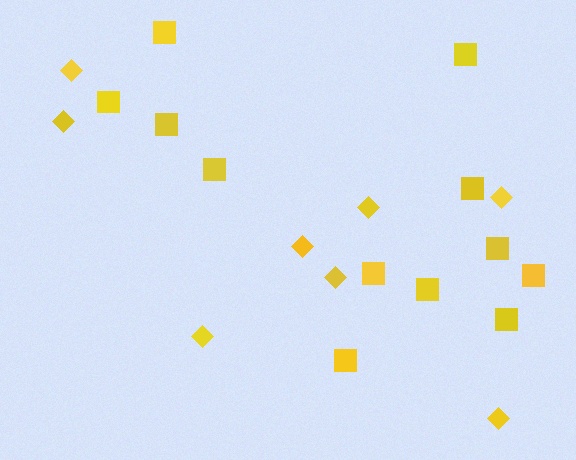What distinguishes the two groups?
There are 2 groups: one group of squares (12) and one group of diamonds (8).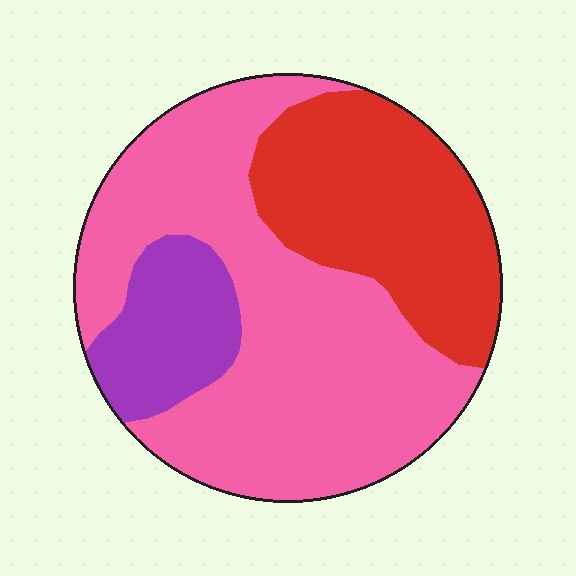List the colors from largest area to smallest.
From largest to smallest: pink, red, purple.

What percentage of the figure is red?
Red covers 30% of the figure.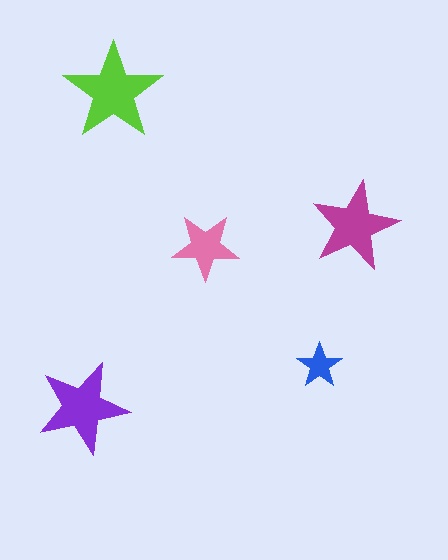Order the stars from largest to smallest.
the lime one, the purple one, the magenta one, the pink one, the blue one.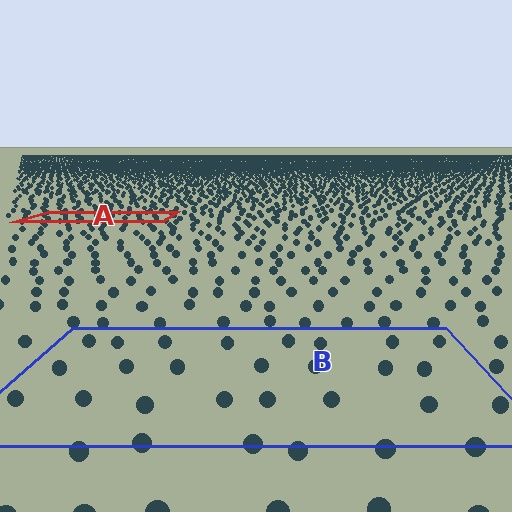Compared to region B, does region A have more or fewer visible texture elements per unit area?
Region A has more texture elements per unit area — they are packed more densely because it is farther away.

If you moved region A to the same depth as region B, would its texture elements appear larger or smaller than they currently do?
They would appear larger. At a closer depth, the same texture elements are projected at a bigger on-screen size.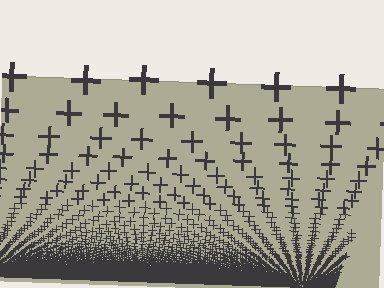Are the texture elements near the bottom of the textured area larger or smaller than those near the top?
Smaller. The gradient is inverted — elements near the bottom are smaller and denser.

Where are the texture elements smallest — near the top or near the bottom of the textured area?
Near the bottom.